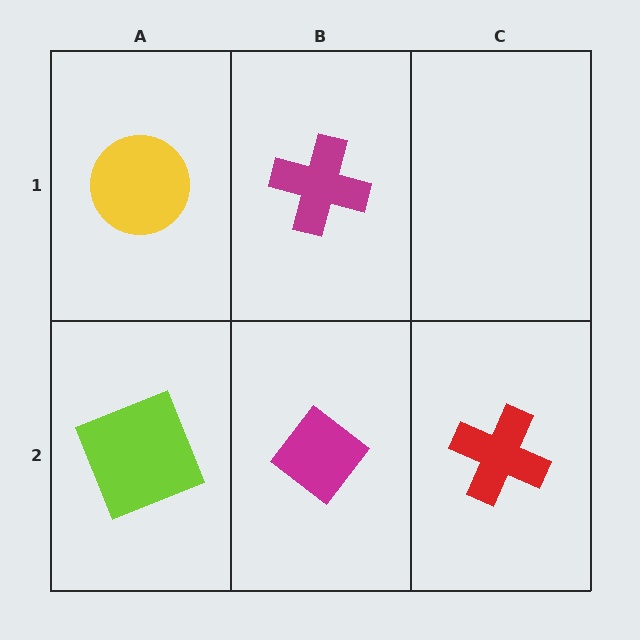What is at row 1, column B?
A magenta cross.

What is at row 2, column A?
A lime square.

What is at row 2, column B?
A magenta diamond.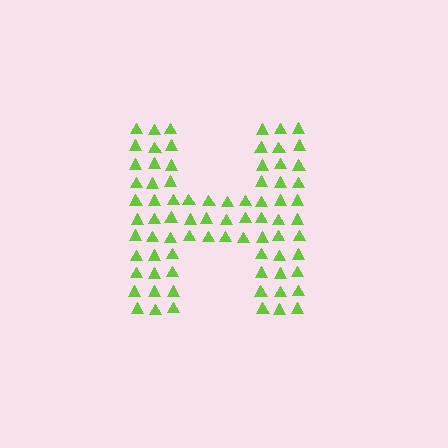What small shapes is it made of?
It is made of small triangles.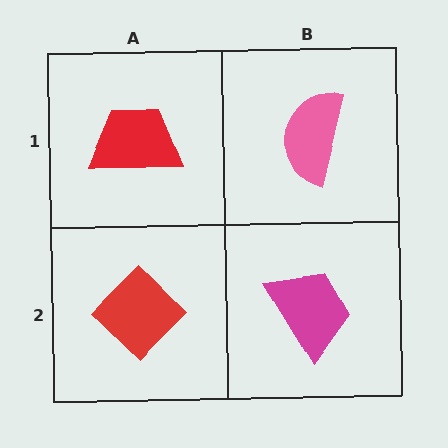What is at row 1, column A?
A red trapezoid.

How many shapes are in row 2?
2 shapes.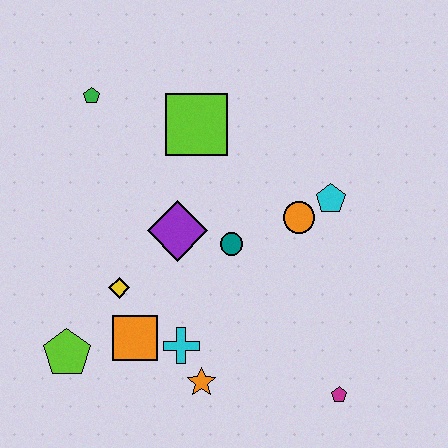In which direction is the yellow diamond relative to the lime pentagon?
The yellow diamond is above the lime pentagon.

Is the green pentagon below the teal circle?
No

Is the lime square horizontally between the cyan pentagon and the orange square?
Yes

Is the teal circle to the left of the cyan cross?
No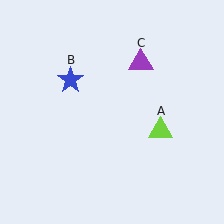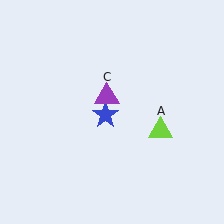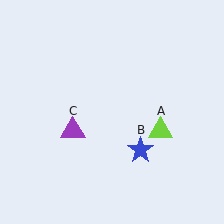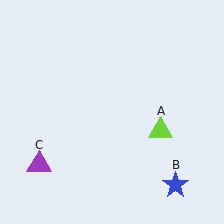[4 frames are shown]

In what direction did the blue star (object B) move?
The blue star (object B) moved down and to the right.